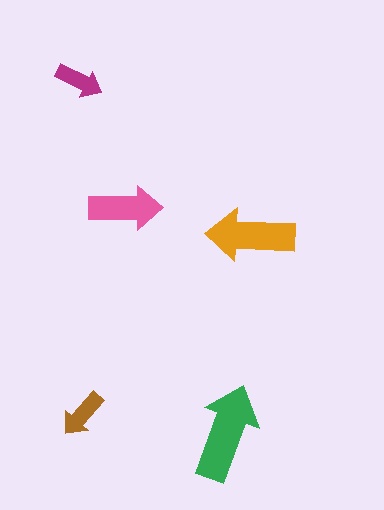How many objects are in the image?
There are 5 objects in the image.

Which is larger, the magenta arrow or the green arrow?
The green one.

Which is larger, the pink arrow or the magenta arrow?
The pink one.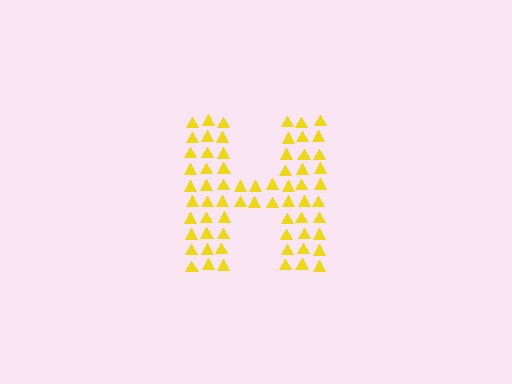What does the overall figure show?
The overall figure shows the letter H.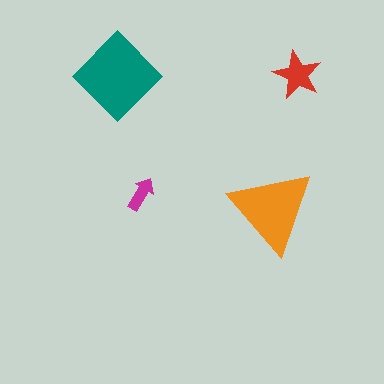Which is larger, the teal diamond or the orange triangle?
The teal diamond.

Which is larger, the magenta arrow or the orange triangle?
The orange triangle.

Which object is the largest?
The teal diamond.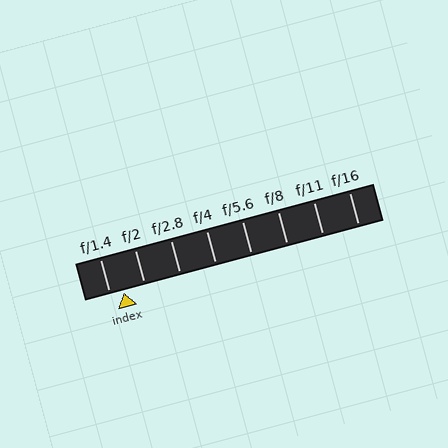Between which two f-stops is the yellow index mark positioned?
The index mark is between f/1.4 and f/2.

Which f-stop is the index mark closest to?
The index mark is closest to f/1.4.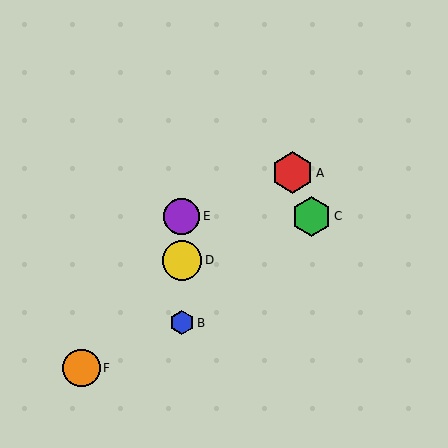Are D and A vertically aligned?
No, D is at x≈182 and A is at x≈292.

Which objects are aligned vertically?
Objects B, D, E are aligned vertically.